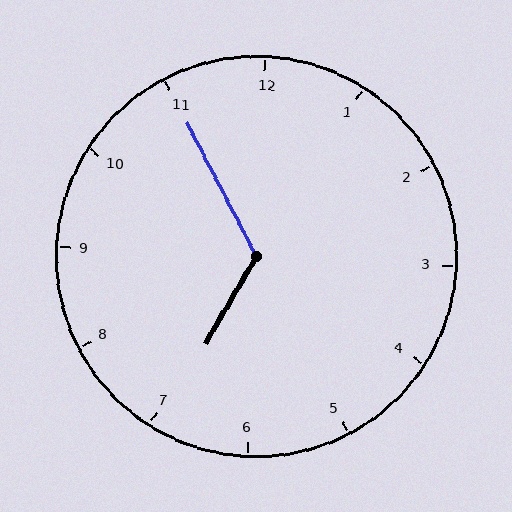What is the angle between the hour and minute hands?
Approximately 122 degrees.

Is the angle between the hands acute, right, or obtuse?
It is obtuse.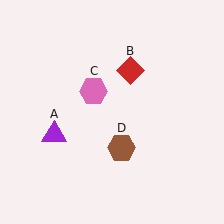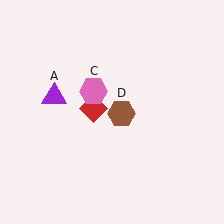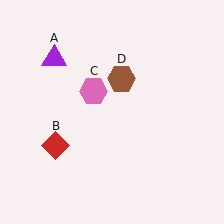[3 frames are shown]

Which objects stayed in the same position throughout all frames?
Pink hexagon (object C) remained stationary.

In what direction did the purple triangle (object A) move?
The purple triangle (object A) moved up.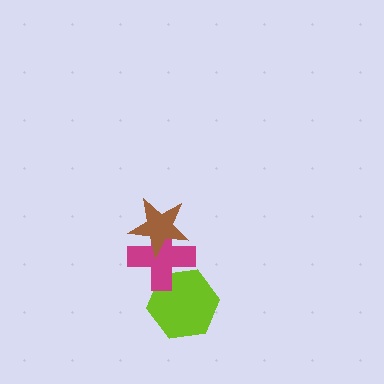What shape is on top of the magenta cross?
The brown star is on top of the magenta cross.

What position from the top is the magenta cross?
The magenta cross is 2nd from the top.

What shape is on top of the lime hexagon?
The magenta cross is on top of the lime hexagon.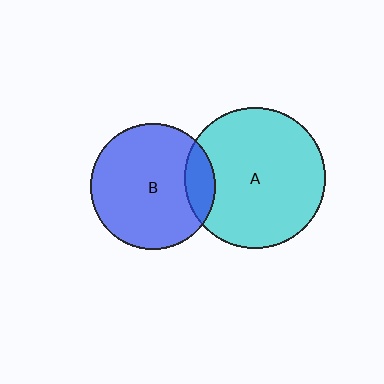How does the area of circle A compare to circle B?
Approximately 1.3 times.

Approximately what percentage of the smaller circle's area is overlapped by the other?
Approximately 15%.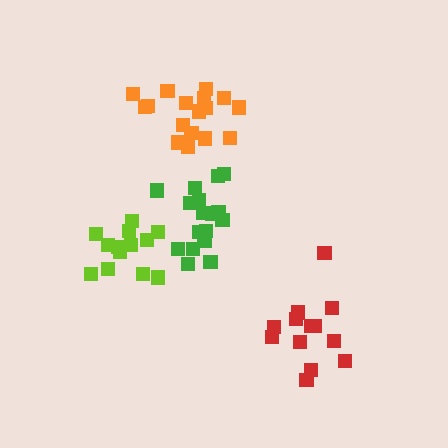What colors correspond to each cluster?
The clusters are colored: lime, red, orange, green.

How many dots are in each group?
Group 1: 13 dots, Group 2: 13 dots, Group 3: 17 dots, Group 4: 17 dots (60 total).